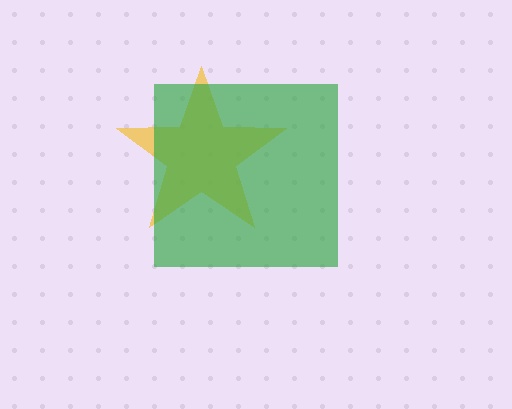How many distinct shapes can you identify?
There are 2 distinct shapes: a yellow star, a green square.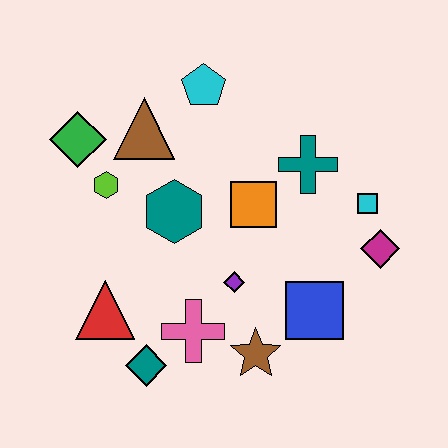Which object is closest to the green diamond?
The lime hexagon is closest to the green diamond.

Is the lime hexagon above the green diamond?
No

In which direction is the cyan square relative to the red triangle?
The cyan square is to the right of the red triangle.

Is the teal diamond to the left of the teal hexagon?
Yes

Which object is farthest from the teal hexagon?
The magenta diamond is farthest from the teal hexagon.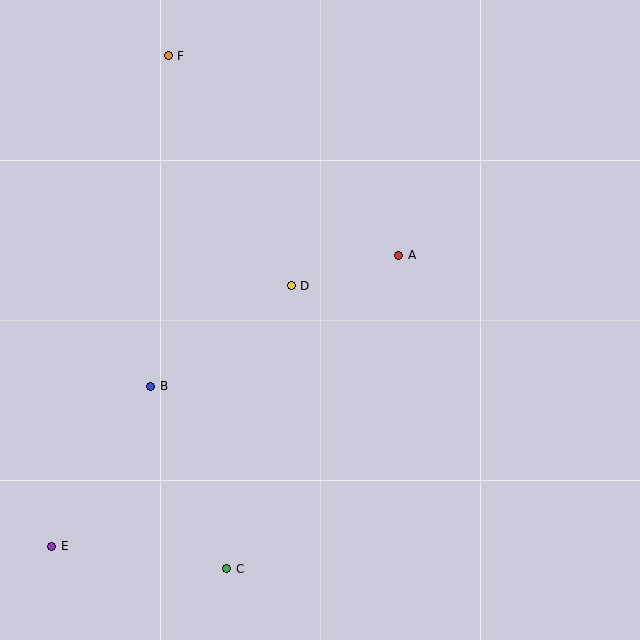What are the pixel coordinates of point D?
Point D is at (291, 286).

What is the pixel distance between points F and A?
The distance between F and A is 305 pixels.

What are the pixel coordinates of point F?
Point F is at (168, 56).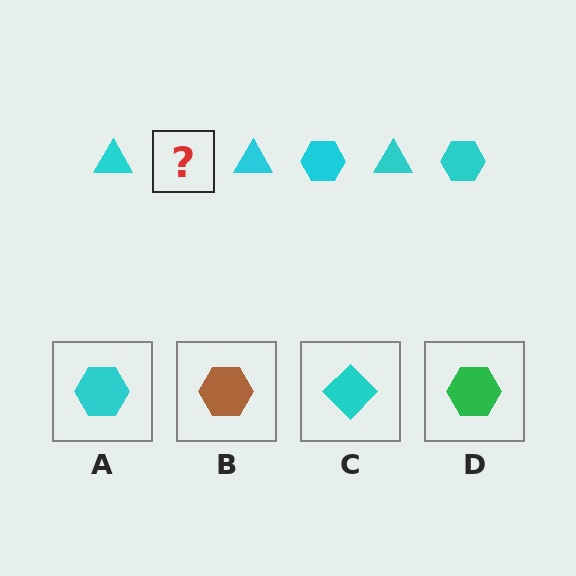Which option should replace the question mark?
Option A.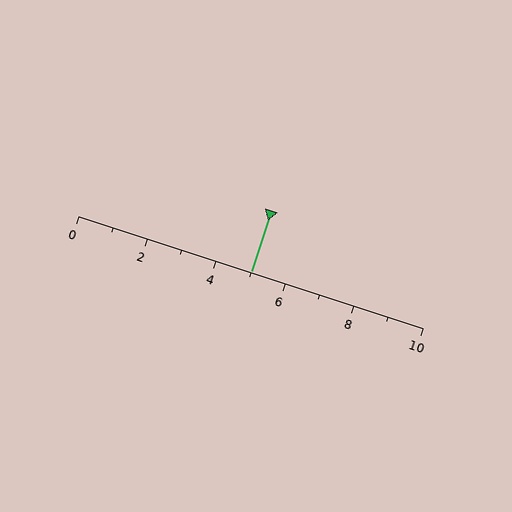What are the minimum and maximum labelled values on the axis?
The axis runs from 0 to 10.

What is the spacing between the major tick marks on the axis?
The major ticks are spaced 2 apart.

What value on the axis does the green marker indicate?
The marker indicates approximately 5.